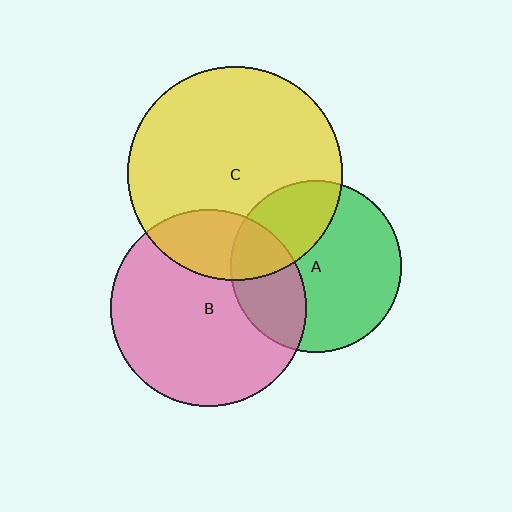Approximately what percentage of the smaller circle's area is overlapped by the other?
Approximately 30%.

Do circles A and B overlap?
Yes.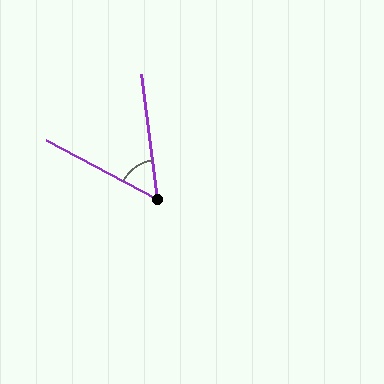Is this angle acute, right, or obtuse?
It is acute.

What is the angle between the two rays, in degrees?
Approximately 55 degrees.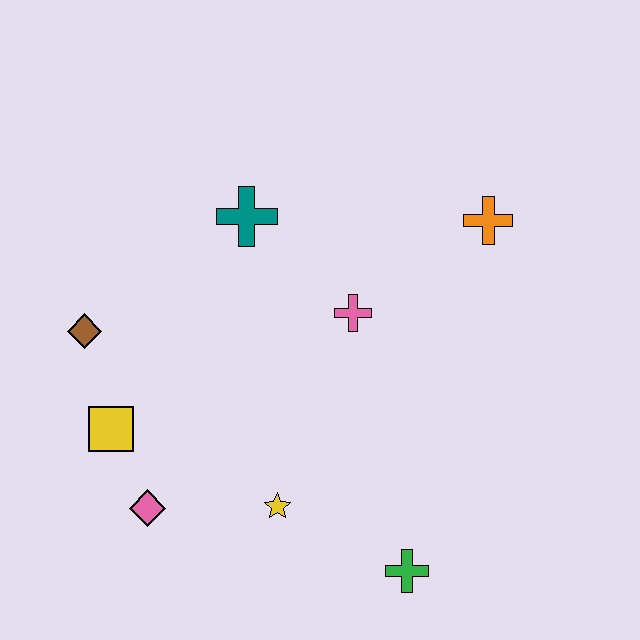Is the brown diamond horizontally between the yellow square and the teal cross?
No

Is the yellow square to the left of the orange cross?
Yes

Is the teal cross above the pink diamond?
Yes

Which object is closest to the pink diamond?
The yellow square is closest to the pink diamond.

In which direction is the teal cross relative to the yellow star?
The teal cross is above the yellow star.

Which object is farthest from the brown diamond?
The orange cross is farthest from the brown diamond.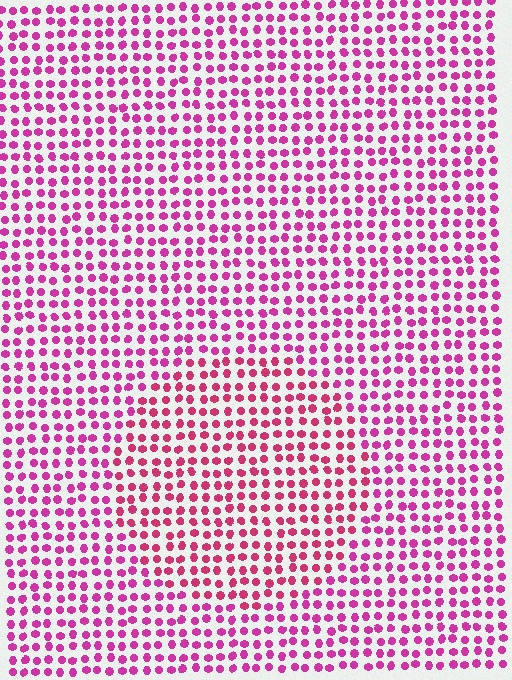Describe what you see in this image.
The image is filled with small magenta elements in a uniform arrangement. A circle-shaped region is visible where the elements are tinted to a slightly different hue, forming a subtle color boundary.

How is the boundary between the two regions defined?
The boundary is defined purely by a slight shift in hue (about 20 degrees). Spacing, size, and orientation are identical on both sides.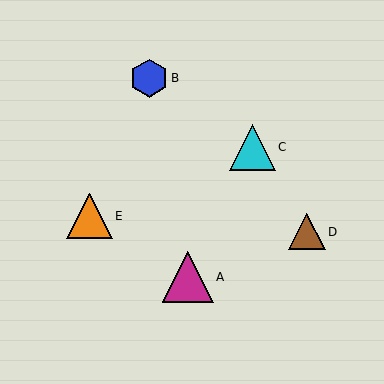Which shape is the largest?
The magenta triangle (labeled A) is the largest.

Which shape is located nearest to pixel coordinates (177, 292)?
The magenta triangle (labeled A) at (188, 277) is nearest to that location.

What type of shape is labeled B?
Shape B is a blue hexagon.